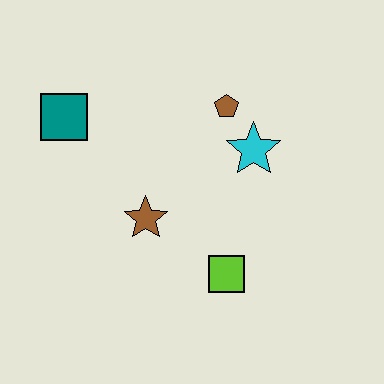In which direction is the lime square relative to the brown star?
The lime square is to the right of the brown star.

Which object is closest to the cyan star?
The brown pentagon is closest to the cyan star.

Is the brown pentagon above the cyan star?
Yes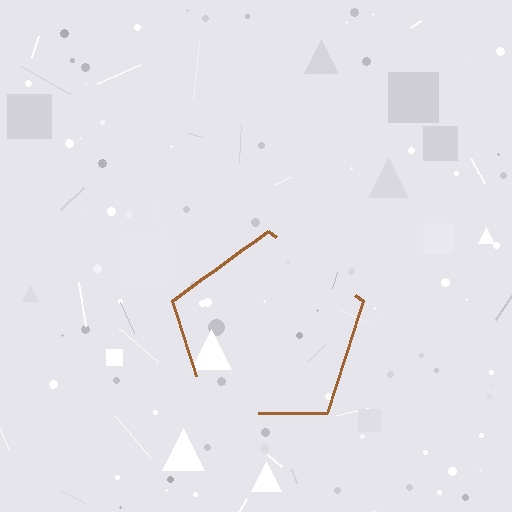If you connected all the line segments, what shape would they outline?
They would outline a pentagon.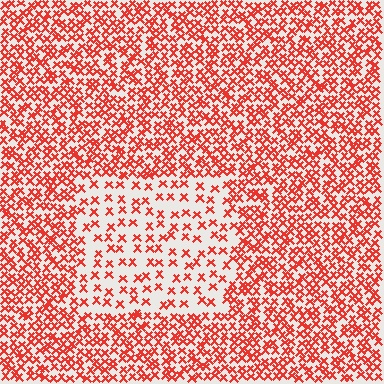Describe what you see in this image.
The image contains small red elements arranged at two different densities. A rectangle-shaped region is visible where the elements are less densely packed than the surrounding area.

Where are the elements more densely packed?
The elements are more densely packed outside the rectangle boundary.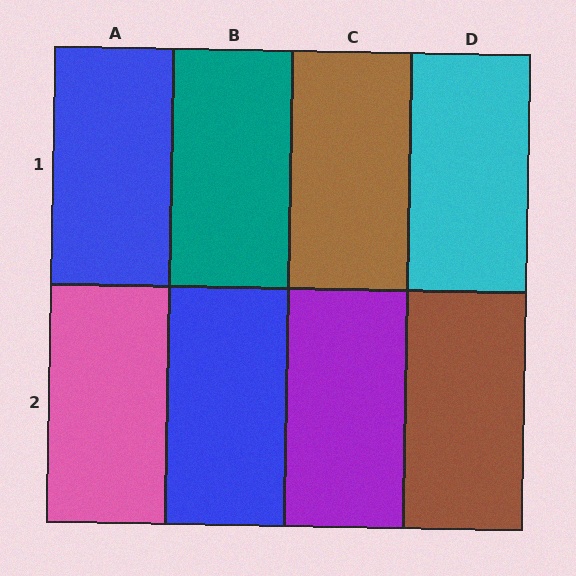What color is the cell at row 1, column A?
Blue.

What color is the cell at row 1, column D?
Cyan.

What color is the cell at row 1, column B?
Teal.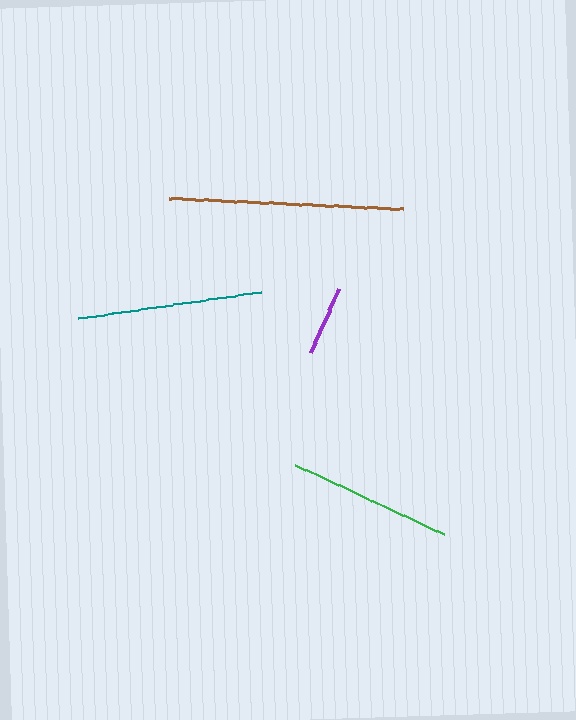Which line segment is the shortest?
The purple line is the shortest at approximately 69 pixels.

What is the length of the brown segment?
The brown segment is approximately 234 pixels long.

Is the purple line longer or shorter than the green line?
The green line is longer than the purple line.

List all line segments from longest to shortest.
From longest to shortest: brown, teal, green, purple.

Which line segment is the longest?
The brown line is the longest at approximately 234 pixels.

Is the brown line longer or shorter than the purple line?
The brown line is longer than the purple line.